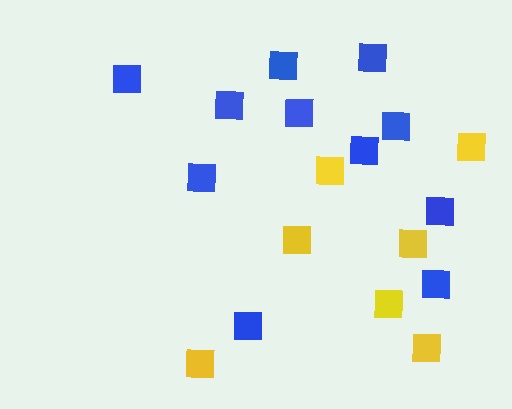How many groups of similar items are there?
There are 2 groups: one group of blue squares (11) and one group of yellow squares (7).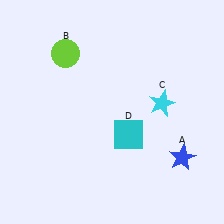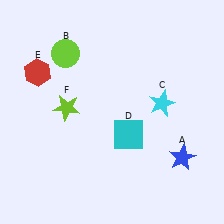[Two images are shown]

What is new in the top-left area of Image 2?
A red hexagon (E) was added in the top-left area of Image 2.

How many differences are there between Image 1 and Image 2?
There are 2 differences between the two images.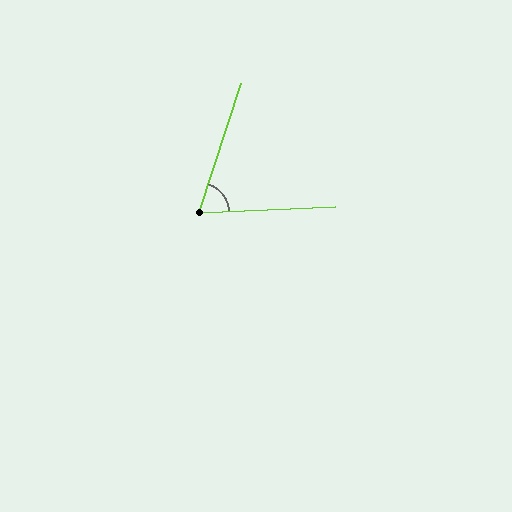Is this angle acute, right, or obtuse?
It is acute.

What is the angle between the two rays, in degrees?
Approximately 69 degrees.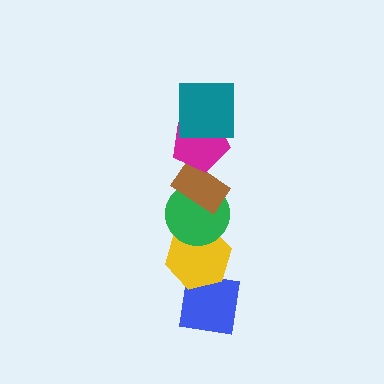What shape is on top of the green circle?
The brown rectangle is on top of the green circle.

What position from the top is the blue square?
The blue square is 6th from the top.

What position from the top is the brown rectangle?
The brown rectangle is 3rd from the top.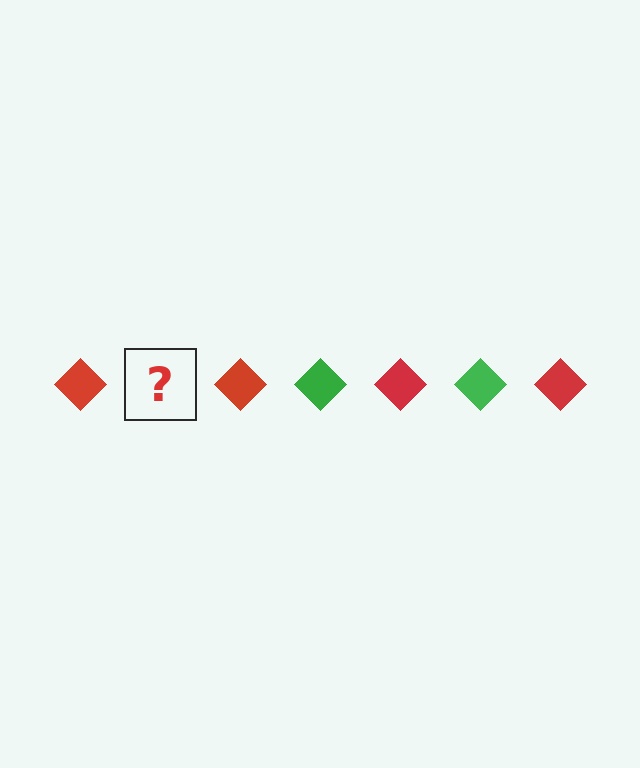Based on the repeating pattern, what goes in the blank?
The blank should be a green diamond.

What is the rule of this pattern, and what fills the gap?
The rule is that the pattern cycles through red, green diamonds. The gap should be filled with a green diamond.